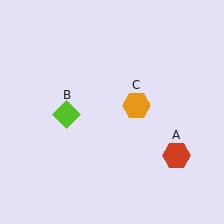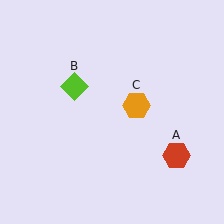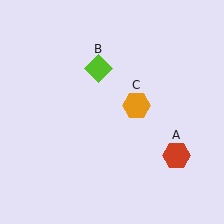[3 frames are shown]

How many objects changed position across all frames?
1 object changed position: lime diamond (object B).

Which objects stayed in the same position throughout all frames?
Red hexagon (object A) and orange hexagon (object C) remained stationary.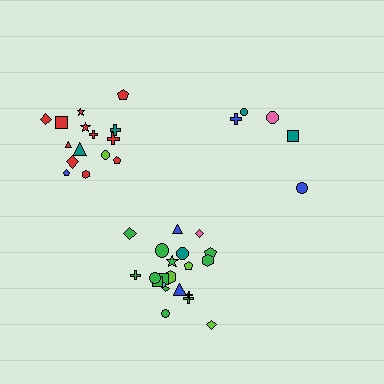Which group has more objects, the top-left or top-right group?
The top-left group.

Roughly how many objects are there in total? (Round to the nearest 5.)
Roughly 40 objects in total.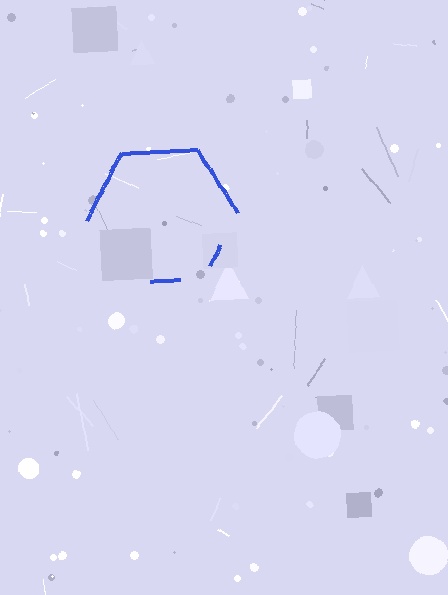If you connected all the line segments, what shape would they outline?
They would outline a hexagon.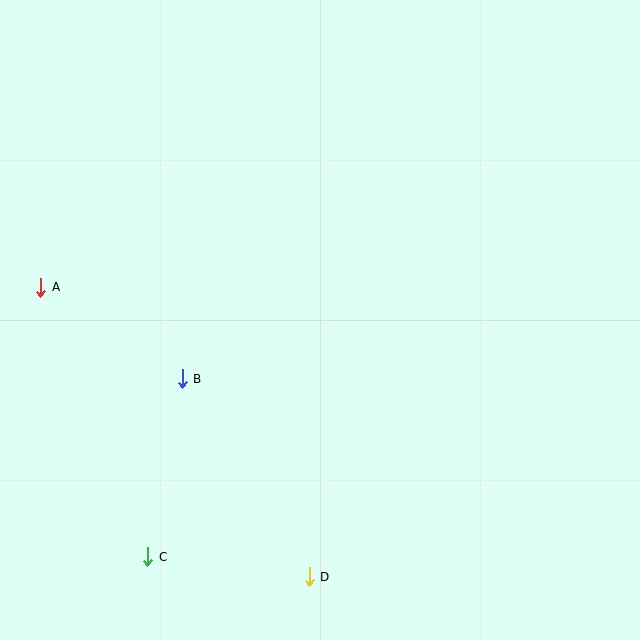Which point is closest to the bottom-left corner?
Point C is closest to the bottom-left corner.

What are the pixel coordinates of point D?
Point D is at (309, 577).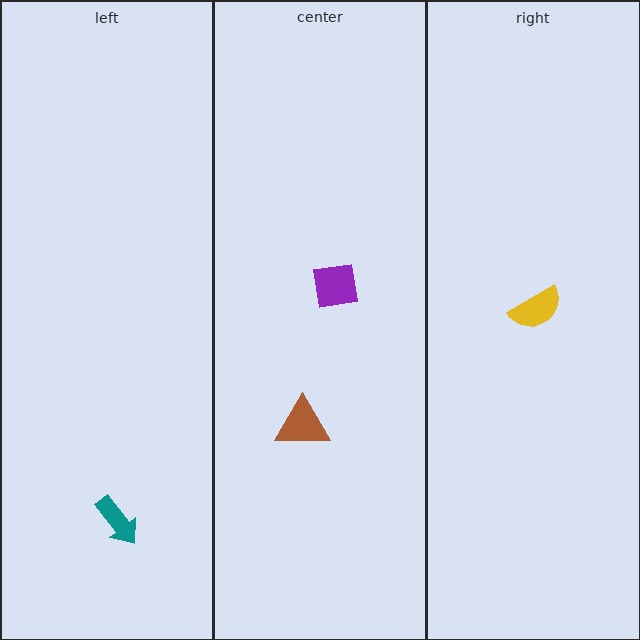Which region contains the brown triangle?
The center region.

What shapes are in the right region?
The yellow semicircle.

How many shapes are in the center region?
2.